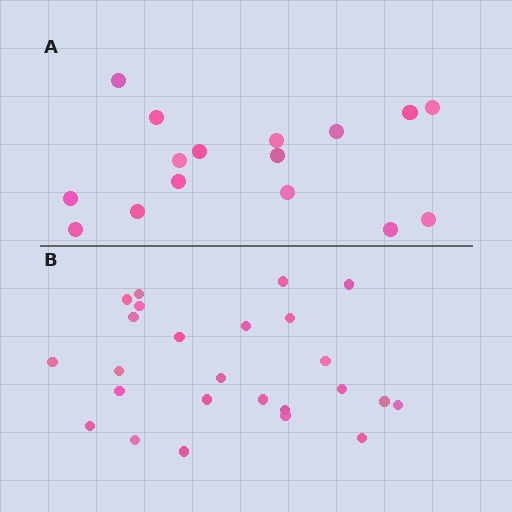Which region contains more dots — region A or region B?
Region B (the bottom region) has more dots.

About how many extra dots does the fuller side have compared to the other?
Region B has roughly 8 or so more dots than region A.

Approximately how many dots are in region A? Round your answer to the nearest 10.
About 20 dots. (The exact count is 16, which rounds to 20.)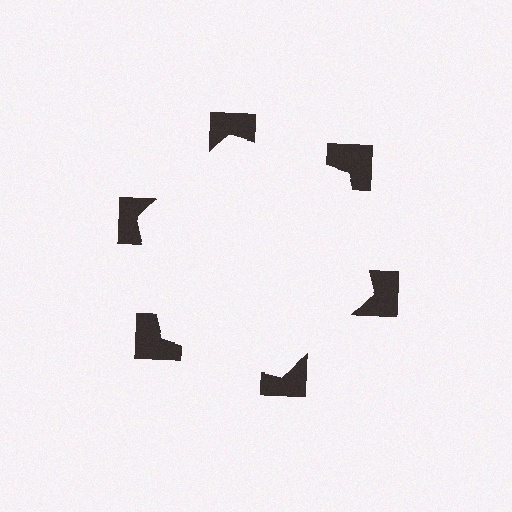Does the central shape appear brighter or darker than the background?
It typically appears slightly brighter than the background, even though no actual brightness change is drawn.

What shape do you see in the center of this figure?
An illusory hexagon — its edges are inferred from the aligned wedge cuts in the notched squares, not physically drawn.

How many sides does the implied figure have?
6 sides.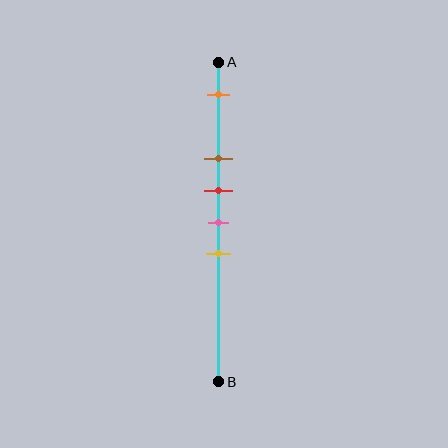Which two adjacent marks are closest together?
The red and pink marks are the closest adjacent pair.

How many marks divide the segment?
There are 5 marks dividing the segment.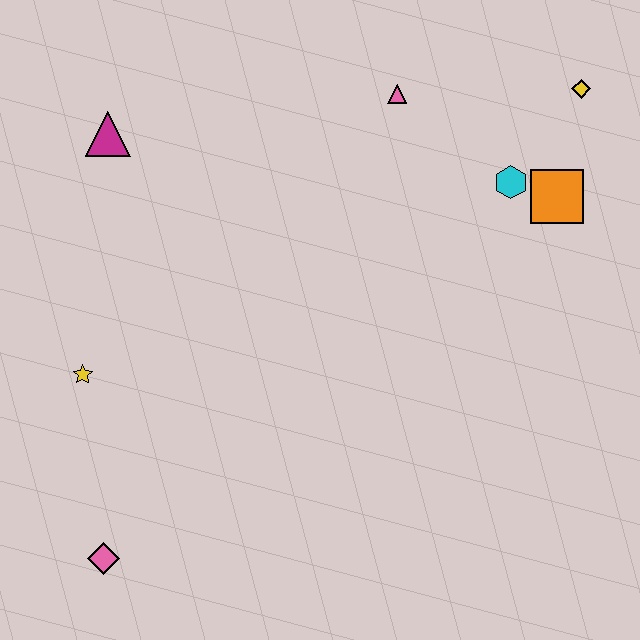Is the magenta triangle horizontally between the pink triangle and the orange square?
No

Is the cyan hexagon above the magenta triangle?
No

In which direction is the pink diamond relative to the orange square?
The pink diamond is to the left of the orange square.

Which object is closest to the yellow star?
The pink diamond is closest to the yellow star.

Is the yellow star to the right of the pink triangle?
No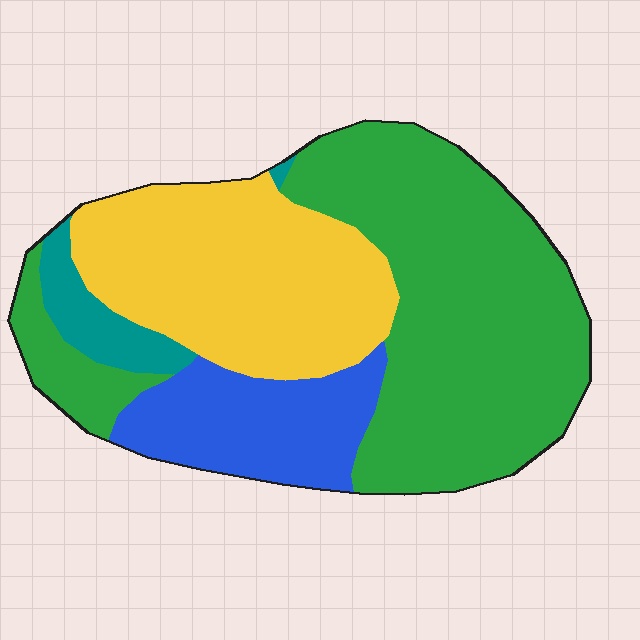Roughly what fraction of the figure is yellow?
Yellow covers 30% of the figure.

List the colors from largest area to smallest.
From largest to smallest: green, yellow, blue, teal.